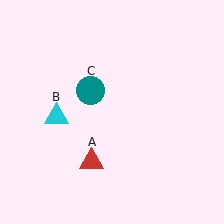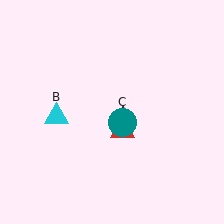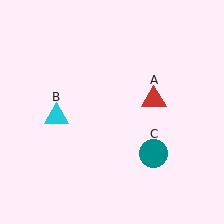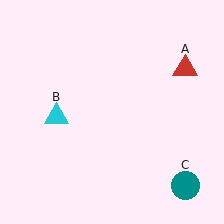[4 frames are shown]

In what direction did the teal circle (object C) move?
The teal circle (object C) moved down and to the right.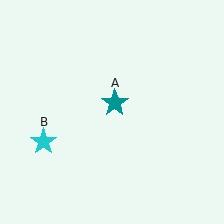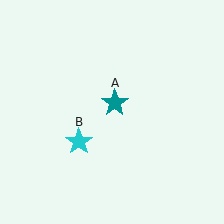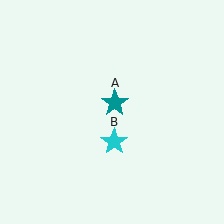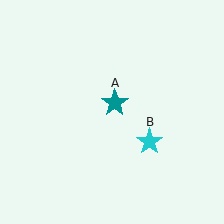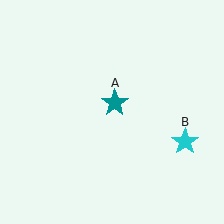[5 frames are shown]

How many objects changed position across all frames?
1 object changed position: cyan star (object B).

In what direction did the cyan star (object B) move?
The cyan star (object B) moved right.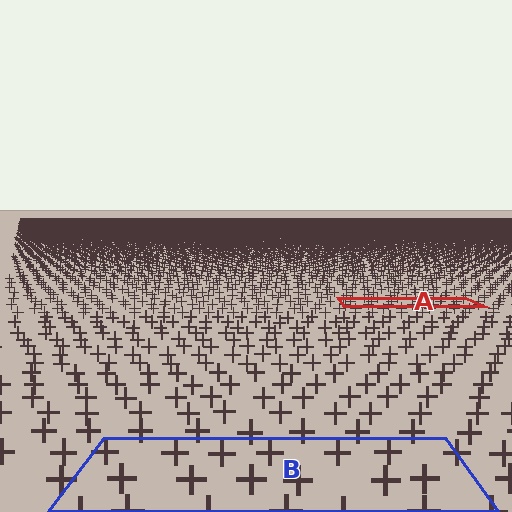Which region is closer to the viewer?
Region B is closer. The texture elements there are larger and more spread out.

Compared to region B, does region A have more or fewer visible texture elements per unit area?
Region A has more texture elements per unit area — they are packed more densely because it is farther away.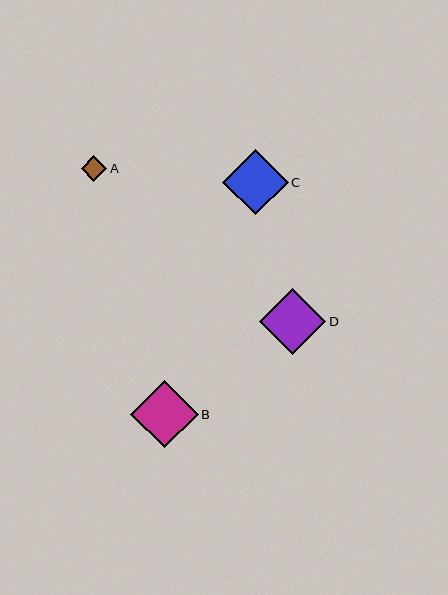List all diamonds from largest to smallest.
From largest to smallest: B, D, C, A.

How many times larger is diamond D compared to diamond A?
Diamond D is approximately 2.6 times the size of diamond A.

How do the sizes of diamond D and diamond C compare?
Diamond D and diamond C are approximately the same size.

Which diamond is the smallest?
Diamond A is the smallest with a size of approximately 25 pixels.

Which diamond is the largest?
Diamond B is the largest with a size of approximately 68 pixels.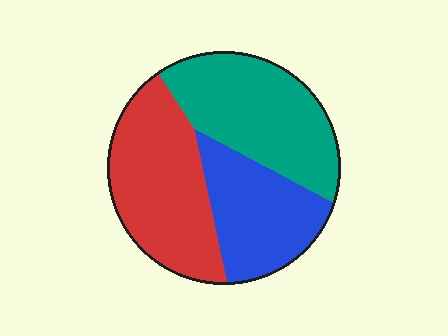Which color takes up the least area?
Blue, at roughly 25%.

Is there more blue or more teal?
Teal.